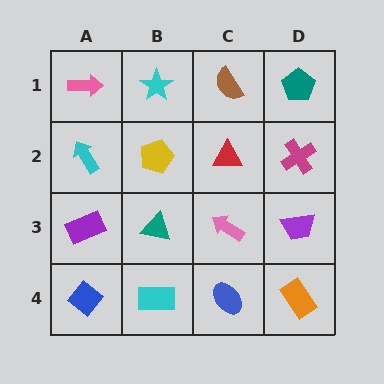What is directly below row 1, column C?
A red triangle.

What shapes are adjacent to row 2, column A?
A pink arrow (row 1, column A), a purple rectangle (row 3, column A), a yellow pentagon (row 2, column B).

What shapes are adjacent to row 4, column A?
A purple rectangle (row 3, column A), a cyan rectangle (row 4, column B).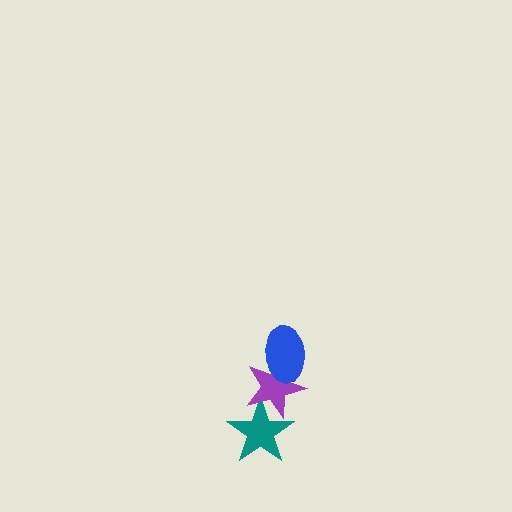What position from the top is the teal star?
The teal star is 3rd from the top.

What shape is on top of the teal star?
The purple star is on top of the teal star.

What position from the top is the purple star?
The purple star is 2nd from the top.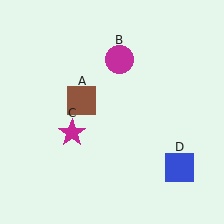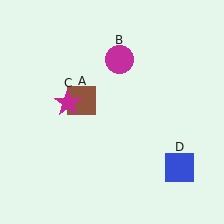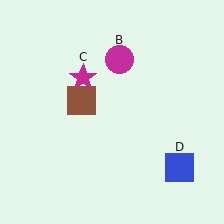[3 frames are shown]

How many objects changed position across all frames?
1 object changed position: magenta star (object C).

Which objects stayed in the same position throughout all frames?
Brown square (object A) and magenta circle (object B) and blue square (object D) remained stationary.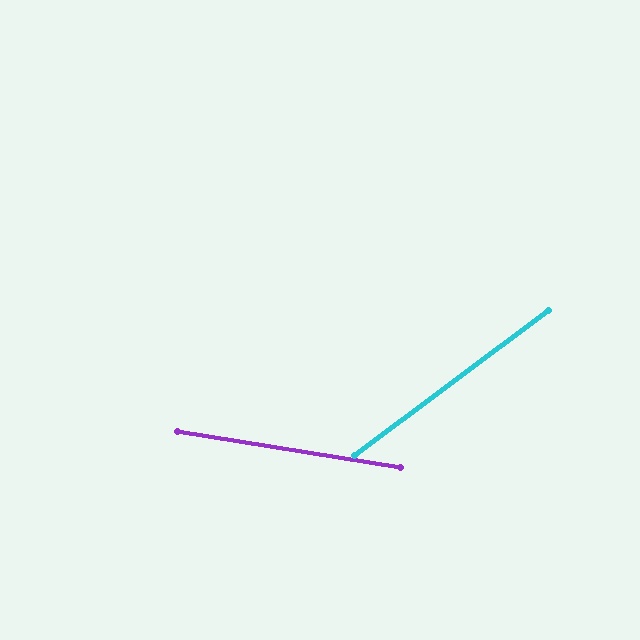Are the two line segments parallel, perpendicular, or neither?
Neither parallel nor perpendicular — they differ by about 46°.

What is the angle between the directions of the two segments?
Approximately 46 degrees.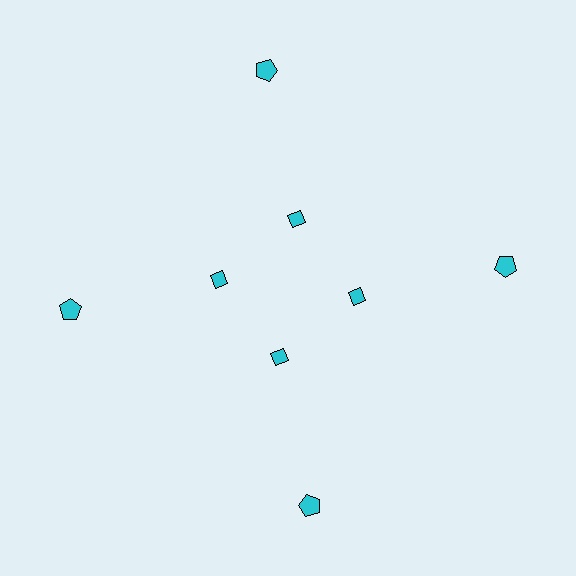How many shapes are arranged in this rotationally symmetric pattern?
There are 8 shapes, arranged in 4 groups of 2.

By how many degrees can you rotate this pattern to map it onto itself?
The pattern maps onto itself every 90 degrees of rotation.